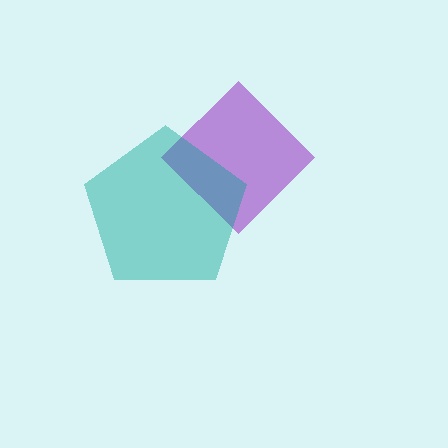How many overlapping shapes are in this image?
There are 2 overlapping shapes in the image.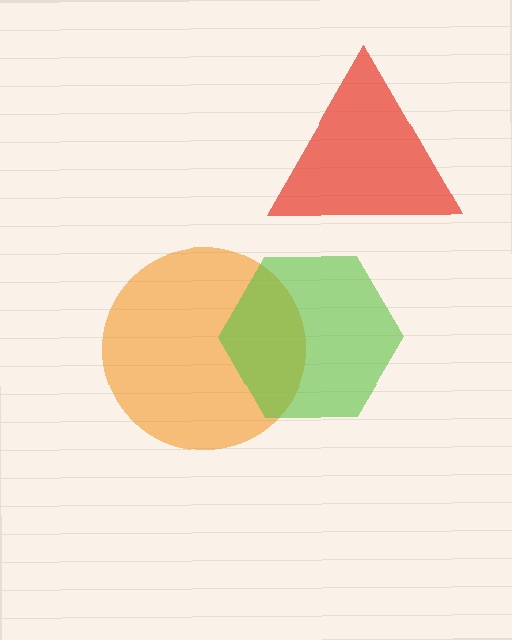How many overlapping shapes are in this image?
There are 3 overlapping shapes in the image.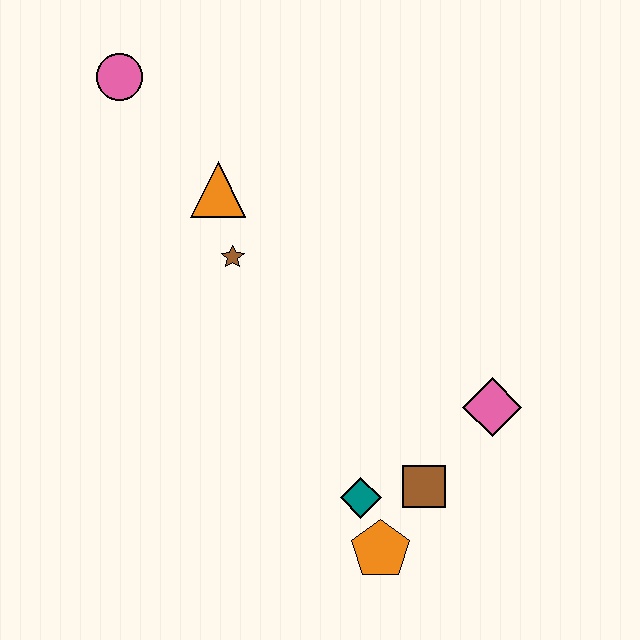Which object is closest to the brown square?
The teal diamond is closest to the brown square.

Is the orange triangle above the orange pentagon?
Yes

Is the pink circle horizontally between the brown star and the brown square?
No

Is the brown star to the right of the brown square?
No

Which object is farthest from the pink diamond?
The pink circle is farthest from the pink diamond.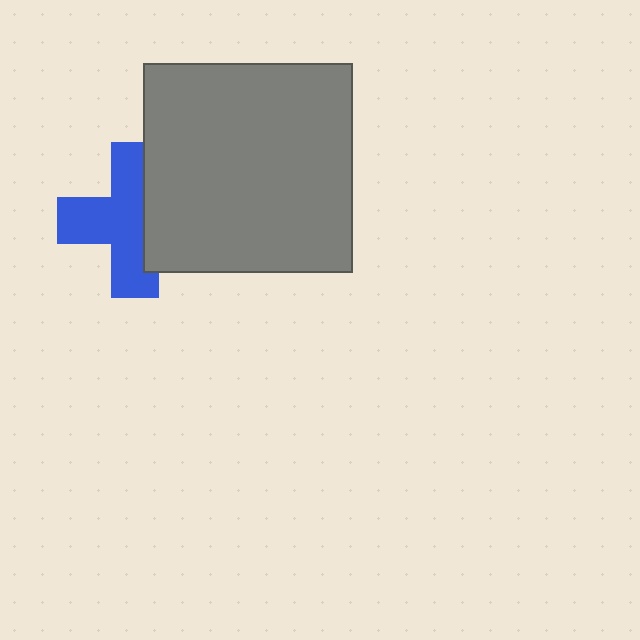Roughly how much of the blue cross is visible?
About half of it is visible (roughly 63%).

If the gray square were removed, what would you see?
You would see the complete blue cross.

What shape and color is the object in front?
The object in front is a gray square.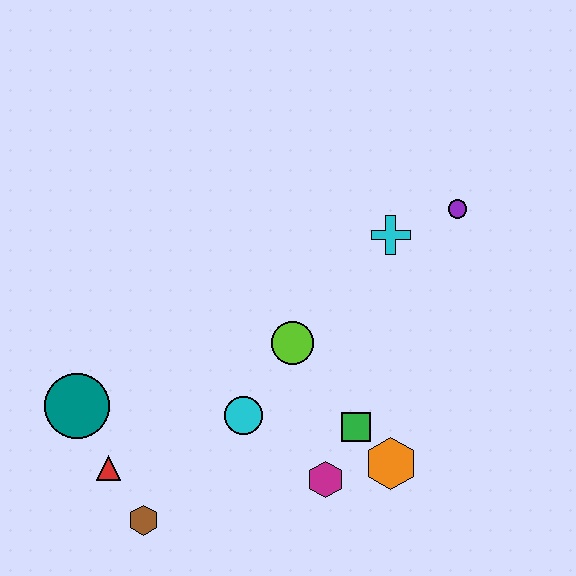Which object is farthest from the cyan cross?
The brown hexagon is farthest from the cyan cross.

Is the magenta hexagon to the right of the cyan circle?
Yes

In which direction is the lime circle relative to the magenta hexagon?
The lime circle is above the magenta hexagon.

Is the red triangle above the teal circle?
No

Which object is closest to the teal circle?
The red triangle is closest to the teal circle.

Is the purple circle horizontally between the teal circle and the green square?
No